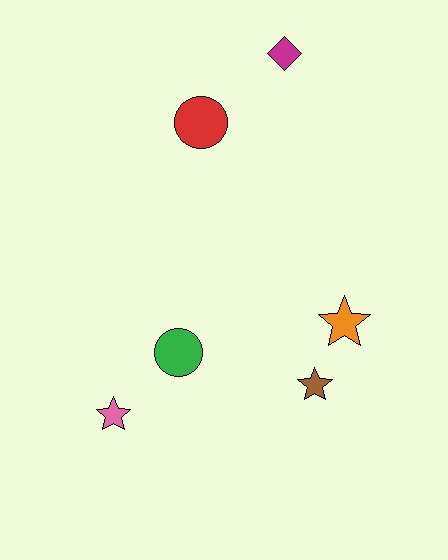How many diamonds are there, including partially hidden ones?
There is 1 diamond.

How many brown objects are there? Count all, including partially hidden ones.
There is 1 brown object.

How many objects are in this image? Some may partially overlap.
There are 6 objects.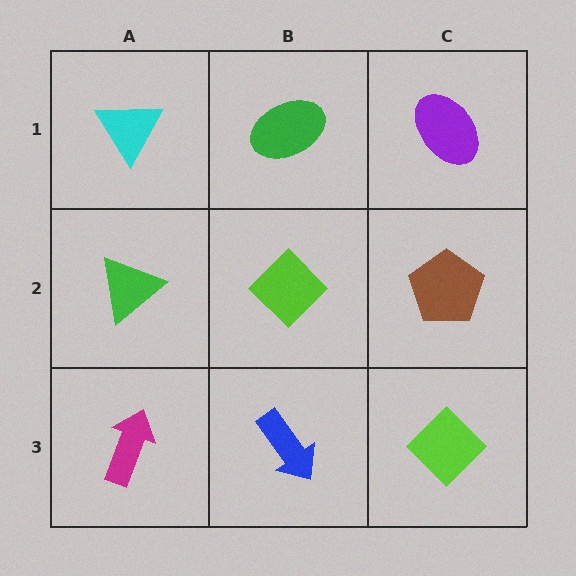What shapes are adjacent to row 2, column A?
A cyan triangle (row 1, column A), a magenta arrow (row 3, column A), a lime diamond (row 2, column B).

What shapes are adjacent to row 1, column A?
A green triangle (row 2, column A), a green ellipse (row 1, column B).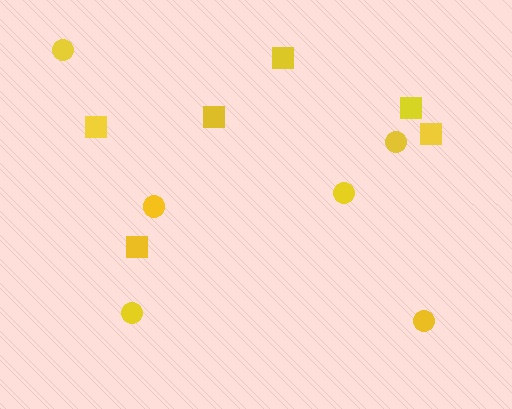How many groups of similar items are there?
There are 2 groups: one group of circles (6) and one group of squares (6).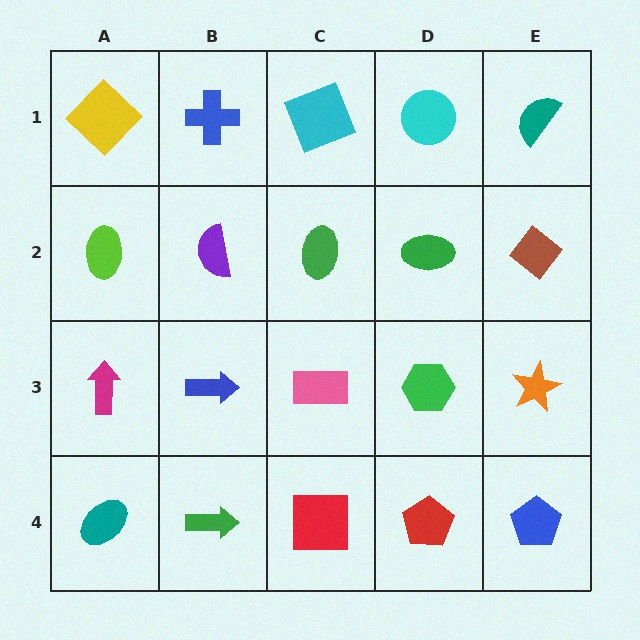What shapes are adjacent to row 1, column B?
A purple semicircle (row 2, column B), a yellow diamond (row 1, column A), a cyan square (row 1, column C).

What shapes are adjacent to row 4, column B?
A blue arrow (row 3, column B), a teal ellipse (row 4, column A), a red square (row 4, column C).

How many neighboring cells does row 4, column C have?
3.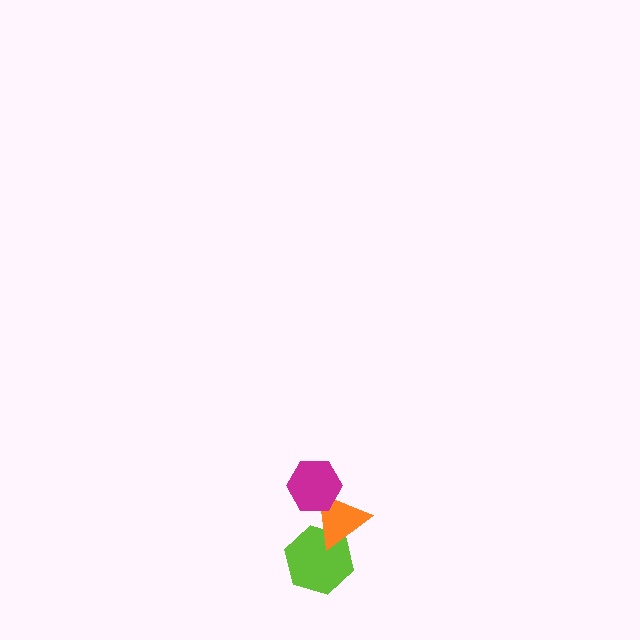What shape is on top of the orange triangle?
The magenta hexagon is on top of the orange triangle.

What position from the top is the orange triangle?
The orange triangle is 2nd from the top.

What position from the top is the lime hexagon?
The lime hexagon is 3rd from the top.